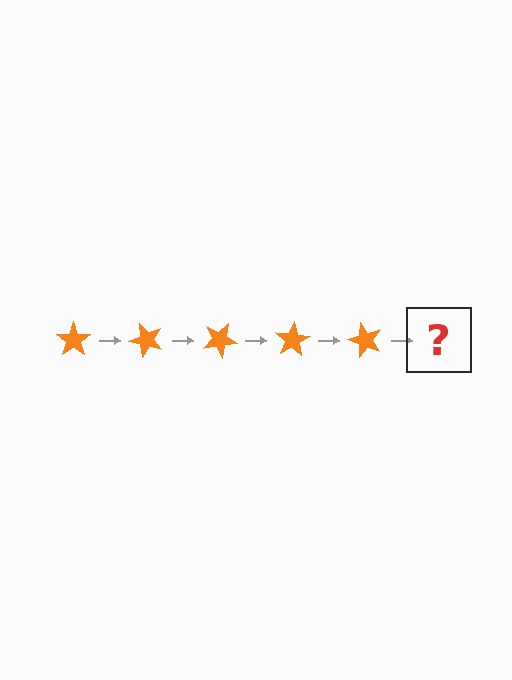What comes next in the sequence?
The next element should be an orange star rotated 250 degrees.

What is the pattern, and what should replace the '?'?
The pattern is that the star rotates 50 degrees each step. The '?' should be an orange star rotated 250 degrees.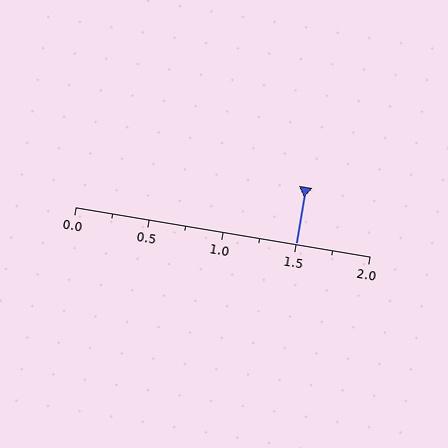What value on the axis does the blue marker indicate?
The marker indicates approximately 1.5.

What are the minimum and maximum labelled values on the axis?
The axis runs from 0.0 to 2.0.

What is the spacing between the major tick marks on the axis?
The major ticks are spaced 0.5 apart.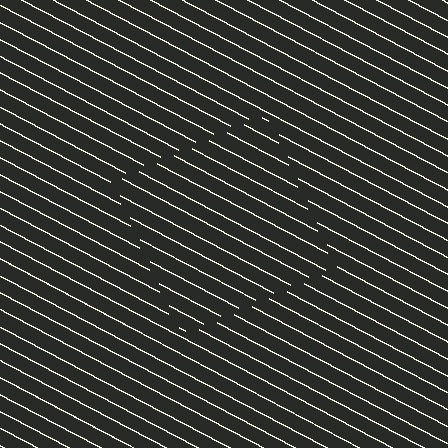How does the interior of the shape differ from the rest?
The interior of the shape contains the same grating, shifted by half a period — the contour is defined by the phase discontinuity where line-ends from the inner and outer gratings abut.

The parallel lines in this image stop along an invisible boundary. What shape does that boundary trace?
An illusory square. The interior of the shape contains the same grating, shifted by half a period — the contour is defined by the phase discontinuity where line-ends from the inner and outer gratings abut.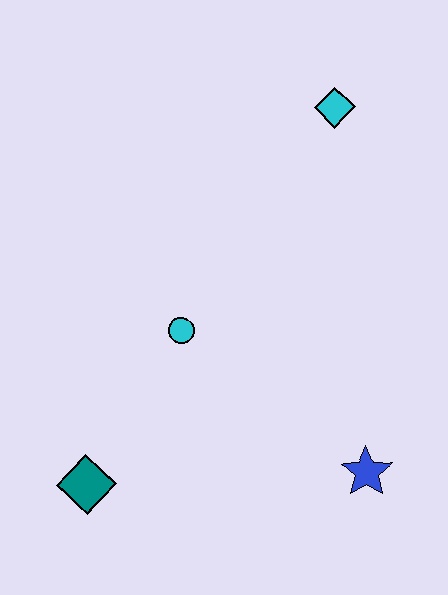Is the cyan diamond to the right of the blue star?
No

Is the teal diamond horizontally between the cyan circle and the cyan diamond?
No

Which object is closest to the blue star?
The cyan circle is closest to the blue star.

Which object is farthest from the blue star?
The cyan diamond is farthest from the blue star.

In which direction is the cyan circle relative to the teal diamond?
The cyan circle is above the teal diamond.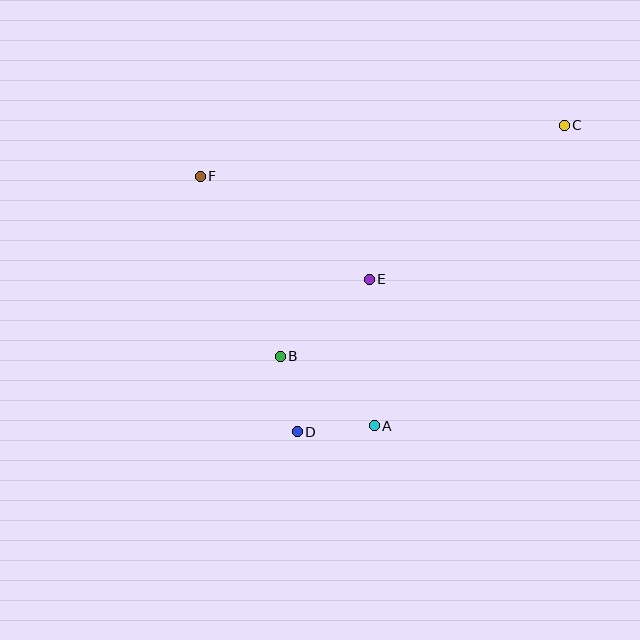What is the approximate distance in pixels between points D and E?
The distance between D and E is approximately 169 pixels.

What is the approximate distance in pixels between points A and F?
The distance between A and F is approximately 304 pixels.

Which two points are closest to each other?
Points A and D are closest to each other.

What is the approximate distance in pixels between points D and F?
The distance between D and F is approximately 273 pixels.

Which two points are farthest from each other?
Points C and D are farthest from each other.